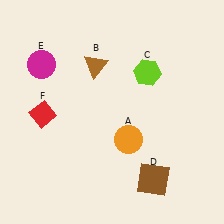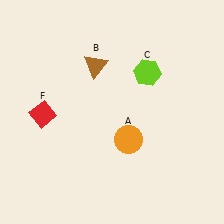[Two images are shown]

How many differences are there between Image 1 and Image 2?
There are 2 differences between the two images.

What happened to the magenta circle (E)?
The magenta circle (E) was removed in Image 2. It was in the top-left area of Image 1.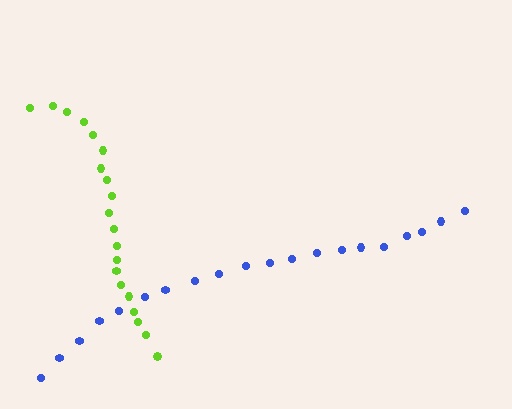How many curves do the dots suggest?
There are 2 distinct paths.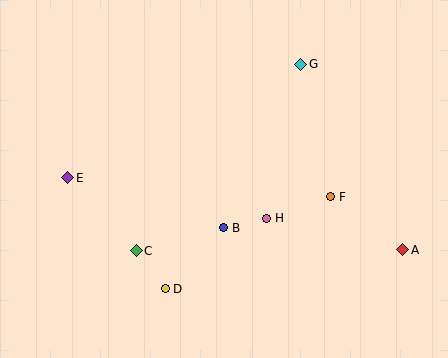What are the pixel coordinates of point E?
Point E is at (68, 178).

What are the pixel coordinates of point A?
Point A is at (403, 250).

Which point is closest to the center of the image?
Point B at (224, 228) is closest to the center.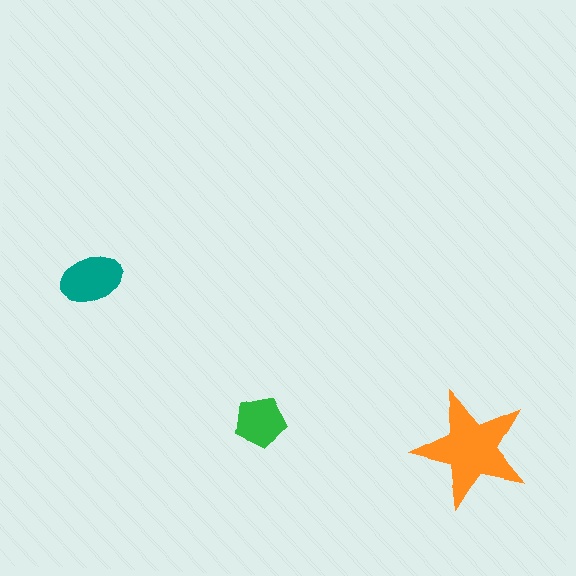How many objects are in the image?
There are 3 objects in the image.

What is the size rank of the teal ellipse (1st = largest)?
2nd.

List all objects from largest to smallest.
The orange star, the teal ellipse, the green pentagon.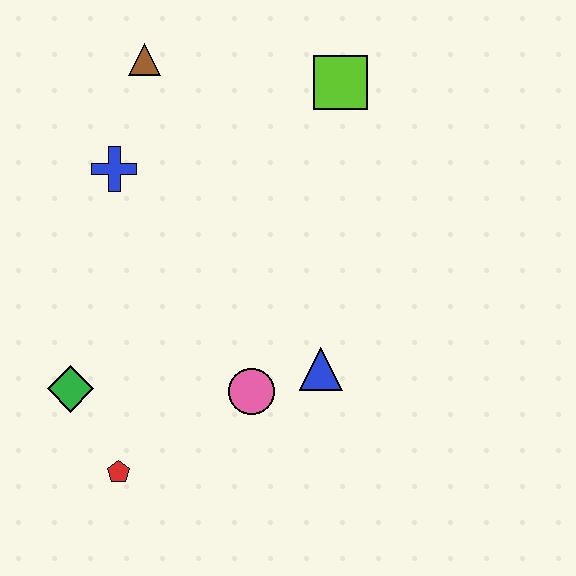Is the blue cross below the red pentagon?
No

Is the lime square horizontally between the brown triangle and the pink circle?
No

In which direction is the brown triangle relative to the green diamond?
The brown triangle is above the green diamond.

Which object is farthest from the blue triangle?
The brown triangle is farthest from the blue triangle.